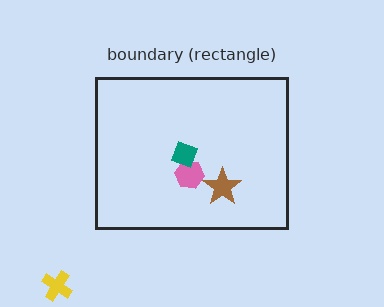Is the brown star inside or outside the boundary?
Inside.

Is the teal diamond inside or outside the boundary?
Inside.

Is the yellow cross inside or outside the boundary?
Outside.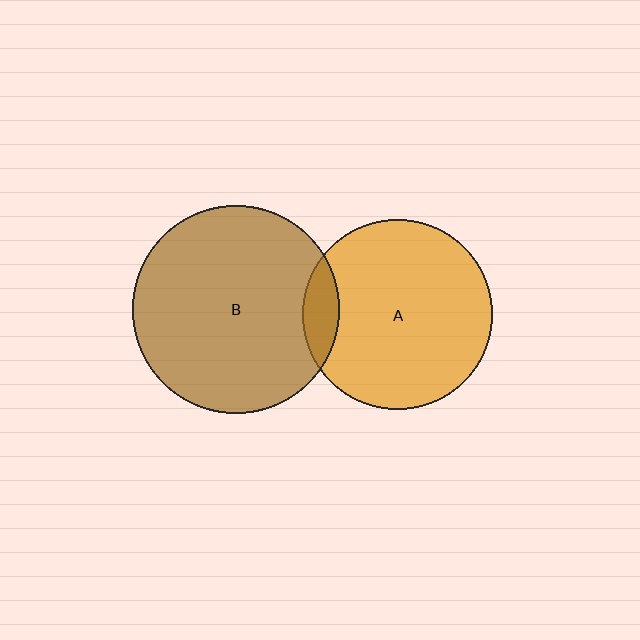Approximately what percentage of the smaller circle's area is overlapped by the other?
Approximately 10%.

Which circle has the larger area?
Circle B (brown).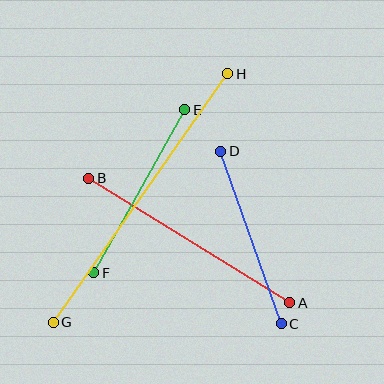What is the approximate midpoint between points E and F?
The midpoint is at approximately (139, 191) pixels.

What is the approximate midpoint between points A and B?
The midpoint is at approximately (189, 241) pixels.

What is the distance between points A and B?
The distance is approximately 236 pixels.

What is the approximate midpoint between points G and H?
The midpoint is at approximately (141, 198) pixels.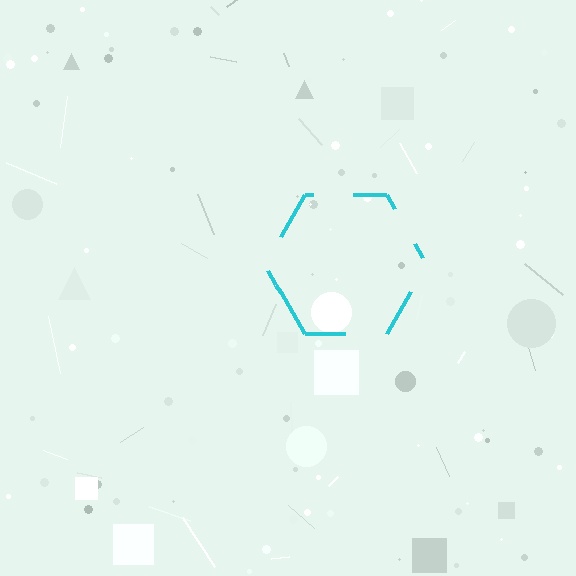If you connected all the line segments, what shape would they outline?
They would outline a hexagon.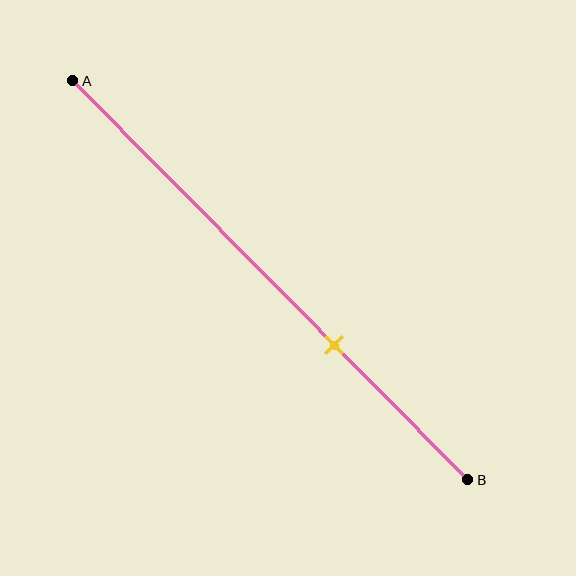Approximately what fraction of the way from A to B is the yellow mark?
The yellow mark is approximately 65% of the way from A to B.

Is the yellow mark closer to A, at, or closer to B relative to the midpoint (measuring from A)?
The yellow mark is closer to point B than the midpoint of segment AB.